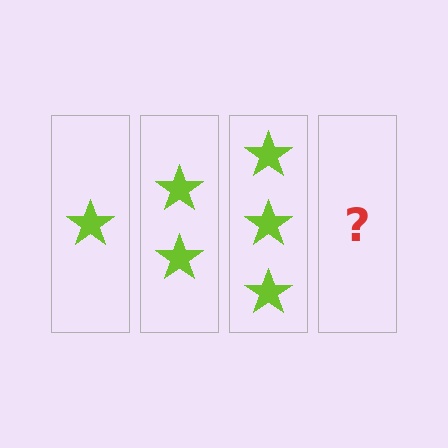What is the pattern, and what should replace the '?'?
The pattern is that each step adds one more star. The '?' should be 4 stars.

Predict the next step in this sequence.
The next step is 4 stars.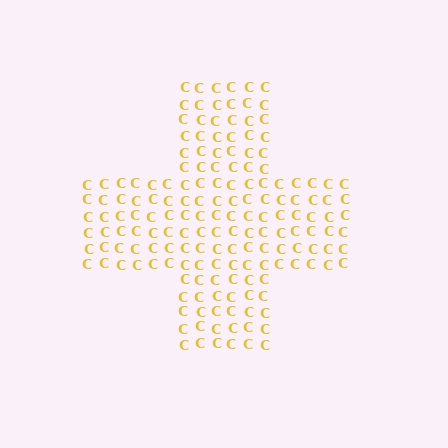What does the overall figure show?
The overall figure shows a cross.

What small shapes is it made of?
It is made of small letter C's.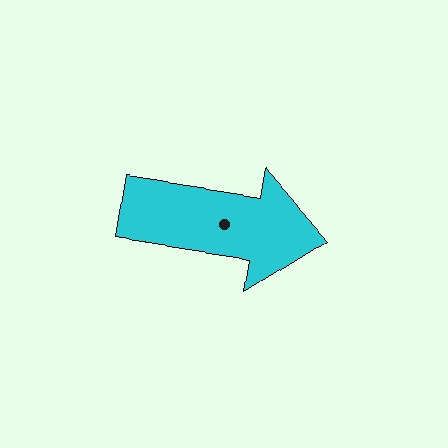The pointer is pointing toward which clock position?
Roughly 3 o'clock.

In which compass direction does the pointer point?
East.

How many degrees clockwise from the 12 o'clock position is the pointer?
Approximately 98 degrees.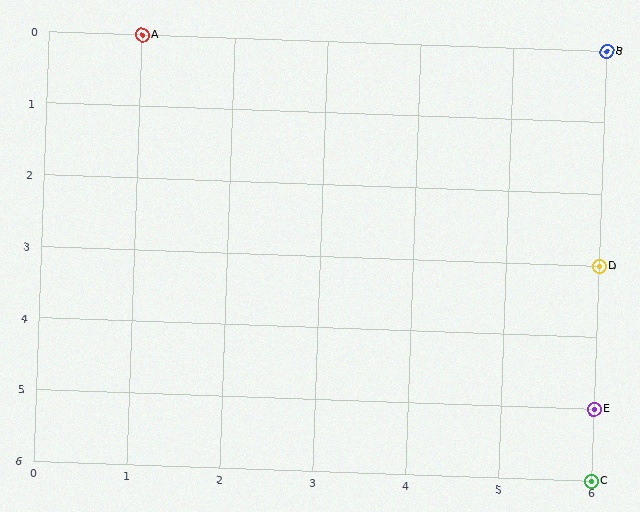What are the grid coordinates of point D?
Point D is at grid coordinates (6, 3).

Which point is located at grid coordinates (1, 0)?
Point A is at (1, 0).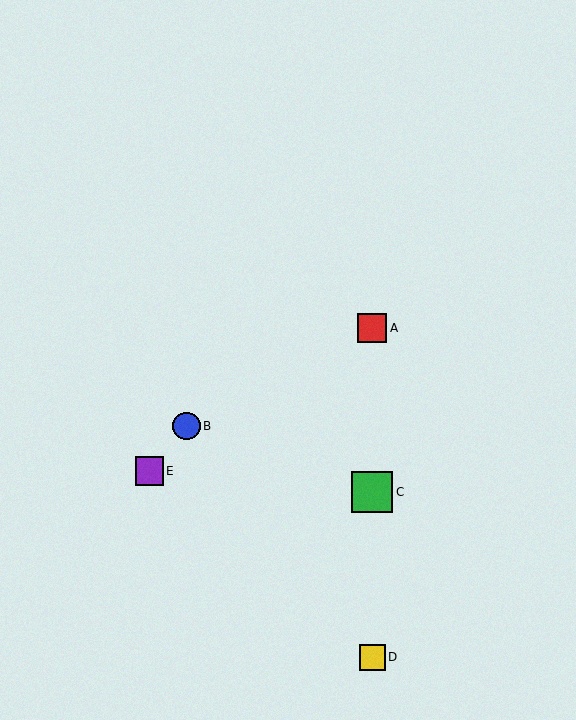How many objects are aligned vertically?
3 objects (A, C, D) are aligned vertically.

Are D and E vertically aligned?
No, D is at x≈372 and E is at x≈149.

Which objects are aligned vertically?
Objects A, C, D are aligned vertically.